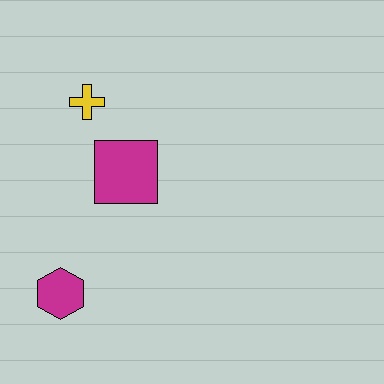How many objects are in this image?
There are 3 objects.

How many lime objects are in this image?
There are no lime objects.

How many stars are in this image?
There are no stars.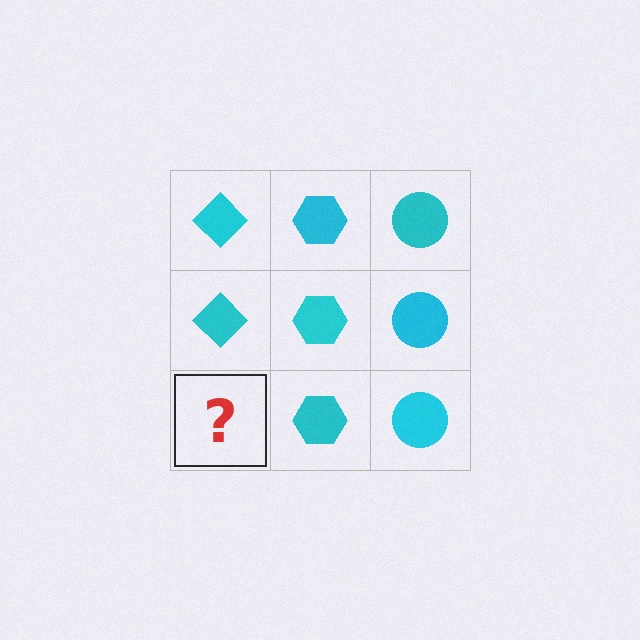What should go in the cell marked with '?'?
The missing cell should contain a cyan diamond.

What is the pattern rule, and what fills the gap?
The rule is that each column has a consistent shape. The gap should be filled with a cyan diamond.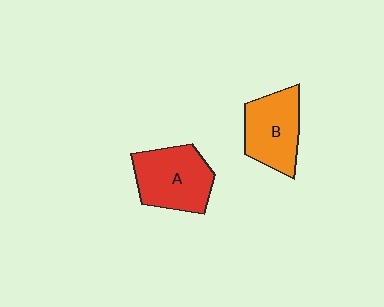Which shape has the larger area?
Shape A (red).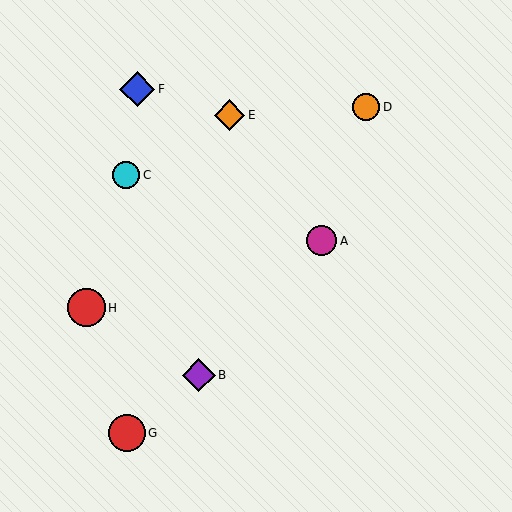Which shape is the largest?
The red circle (labeled H) is the largest.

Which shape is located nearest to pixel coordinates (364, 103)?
The orange circle (labeled D) at (366, 107) is nearest to that location.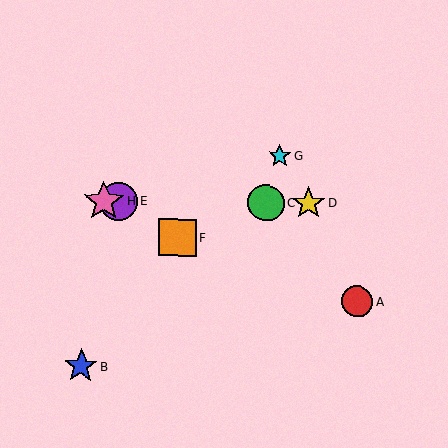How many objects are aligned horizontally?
4 objects (C, D, E, H) are aligned horizontally.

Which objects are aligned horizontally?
Objects C, D, E, H are aligned horizontally.